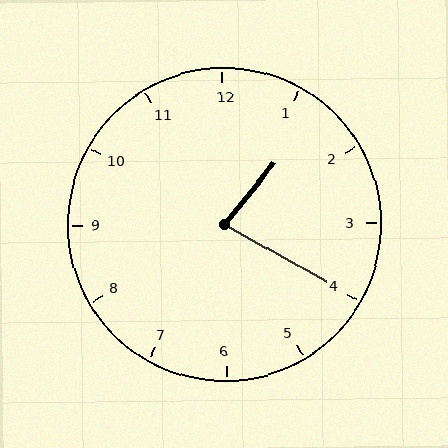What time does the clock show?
1:20.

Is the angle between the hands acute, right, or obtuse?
It is acute.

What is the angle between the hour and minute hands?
Approximately 80 degrees.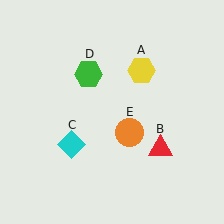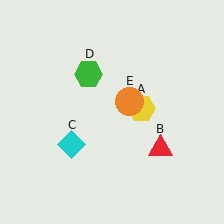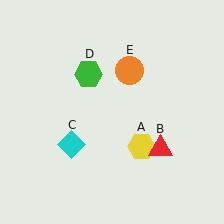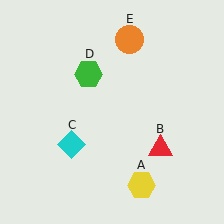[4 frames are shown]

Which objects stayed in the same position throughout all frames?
Red triangle (object B) and cyan diamond (object C) and green hexagon (object D) remained stationary.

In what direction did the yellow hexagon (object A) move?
The yellow hexagon (object A) moved down.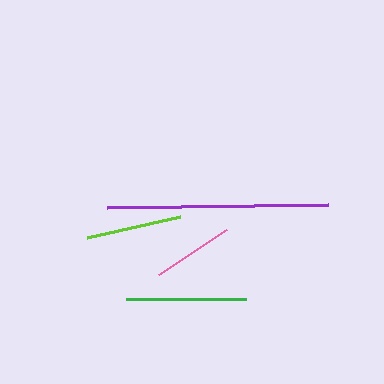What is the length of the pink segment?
The pink segment is approximately 81 pixels long.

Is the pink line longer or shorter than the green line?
The green line is longer than the pink line.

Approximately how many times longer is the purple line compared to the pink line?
The purple line is approximately 2.7 times the length of the pink line.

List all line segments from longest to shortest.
From longest to shortest: purple, green, lime, pink.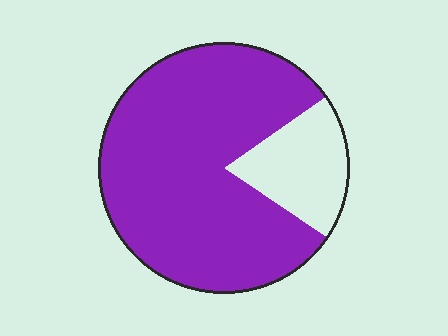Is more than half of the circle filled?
Yes.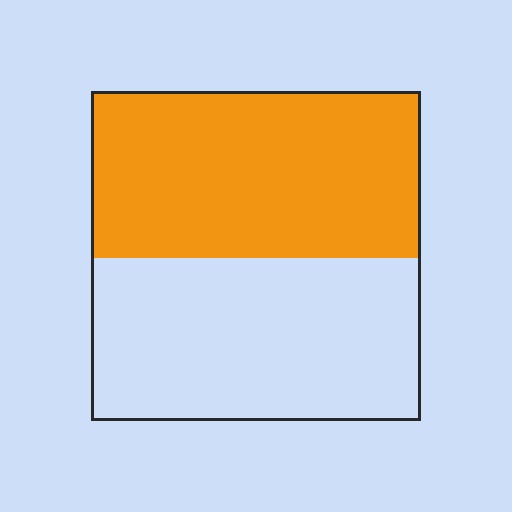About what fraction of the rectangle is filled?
About one half (1/2).